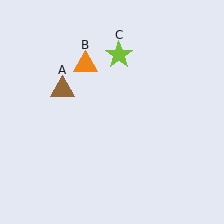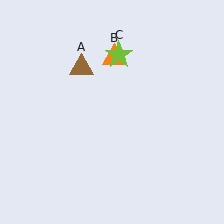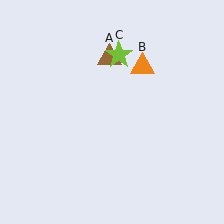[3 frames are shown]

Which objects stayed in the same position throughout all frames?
Lime star (object C) remained stationary.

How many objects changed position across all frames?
2 objects changed position: brown triangle (object A), orange triangle (object B).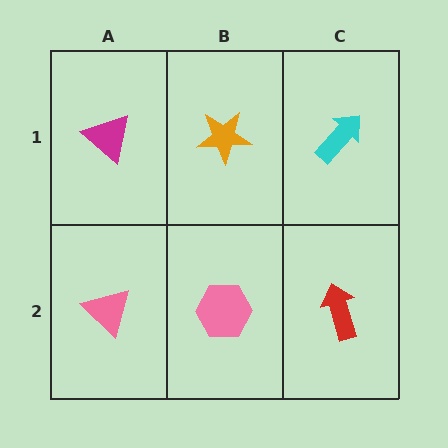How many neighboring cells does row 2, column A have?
2.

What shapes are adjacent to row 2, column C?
A cyan arrow (row 1, column C), a pink hexagon (row 2, column B).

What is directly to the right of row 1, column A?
An orange star.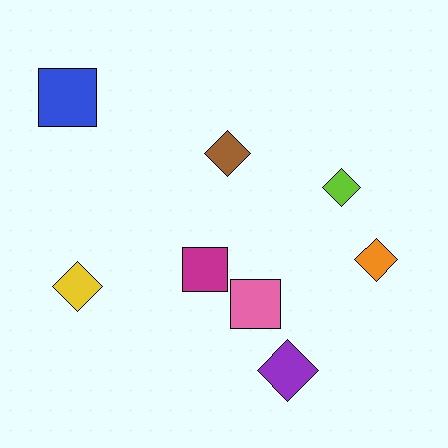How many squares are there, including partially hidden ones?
There are 3 squares.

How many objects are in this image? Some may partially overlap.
There are 8 objects.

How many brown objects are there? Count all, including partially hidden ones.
There is 1 brown object.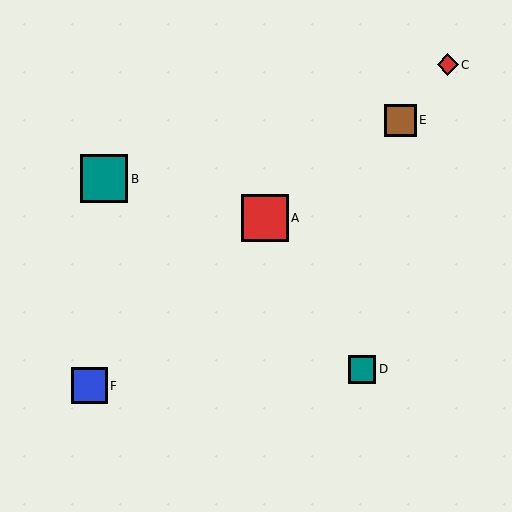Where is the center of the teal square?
The center of the teal square is at (104, 179).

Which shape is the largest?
The teal square (labeled B) is the largest.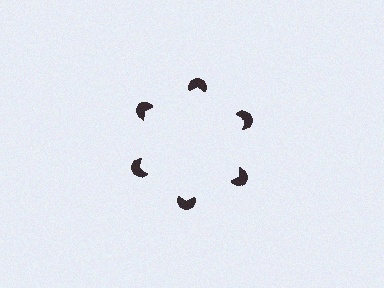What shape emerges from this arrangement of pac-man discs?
An illusory hexagon — its edges are inferred from the aligned wedge cuts in the pac-man discs, not physically drawn.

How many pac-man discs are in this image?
There are 6 — one at each vertex of the illusory hexagon.